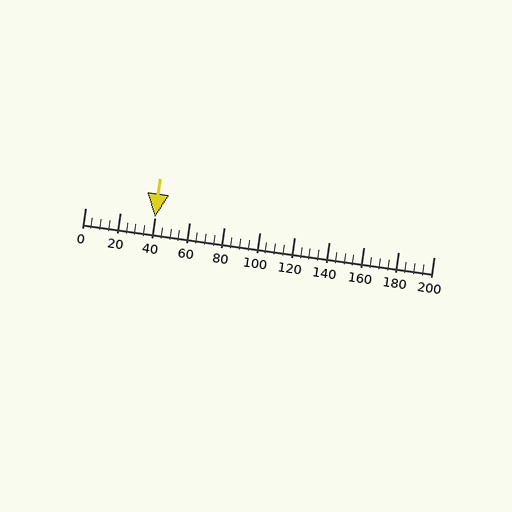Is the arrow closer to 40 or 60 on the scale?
The arrow is closer to 40.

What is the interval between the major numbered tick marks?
The major tick marks are spaced 20 units apart.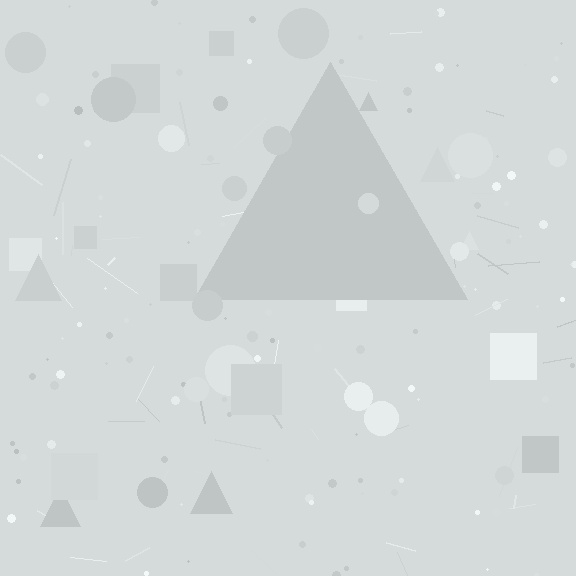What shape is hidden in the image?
A triangle is hidden in the image.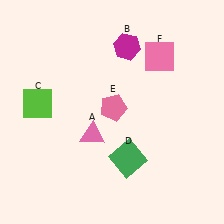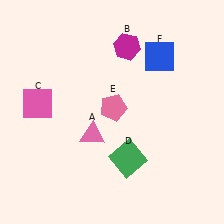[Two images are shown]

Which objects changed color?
C changed from lime to pink. F changed from pink to blue.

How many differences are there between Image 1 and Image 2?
There are 2 differences between the two images.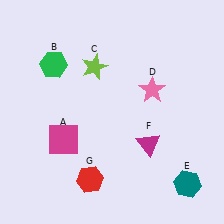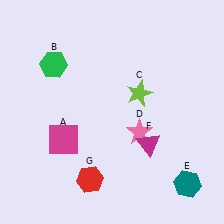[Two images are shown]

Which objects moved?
The objects that moved are: the lime star (C), the pink star (D).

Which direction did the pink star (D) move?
The pink star (D) moved down.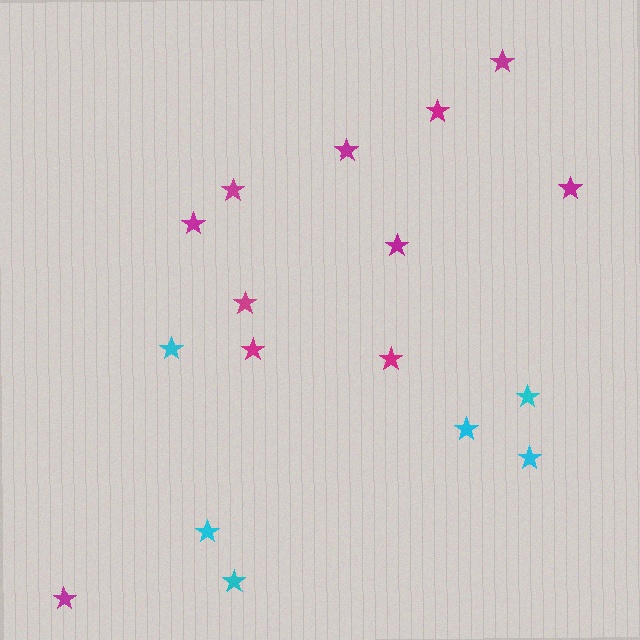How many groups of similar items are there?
There are 2 groups: one group of magenta stars (11) and one group of cyan stars (6).